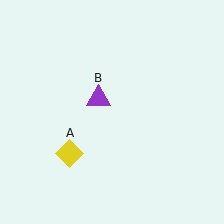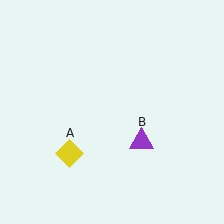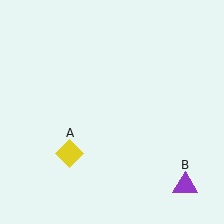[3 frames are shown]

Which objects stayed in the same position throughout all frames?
Yellow diamond (object A) remained stationary.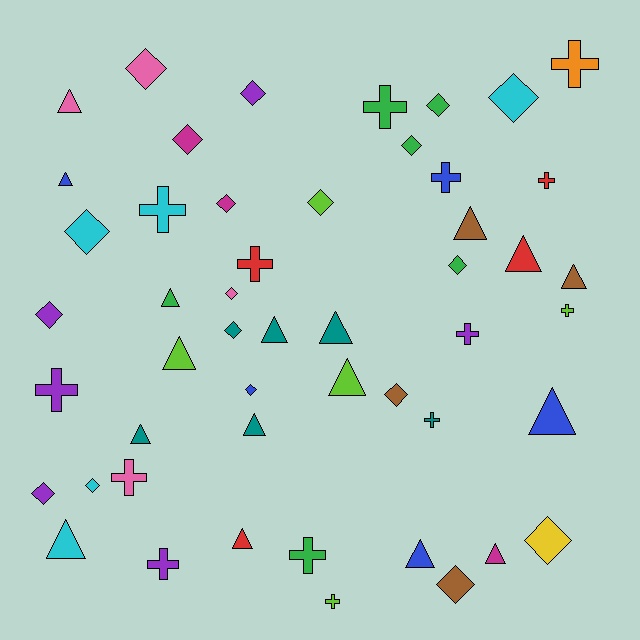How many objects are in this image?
There are 50 objects.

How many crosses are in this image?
There are 14 crosses.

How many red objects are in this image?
There are 4 red objects.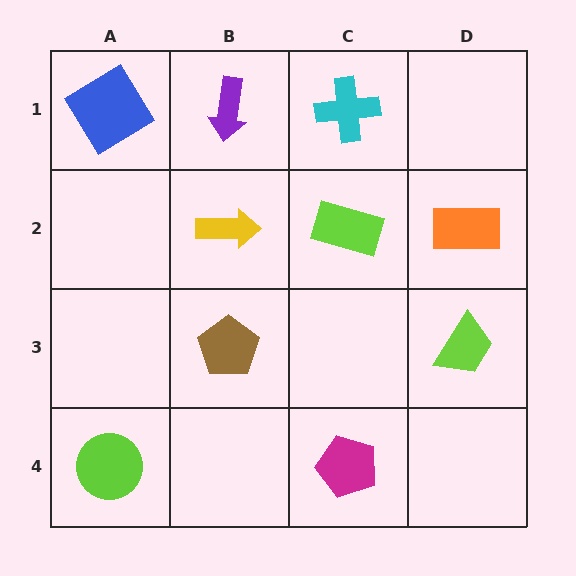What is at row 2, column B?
A yellow arrow.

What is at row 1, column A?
A blue diamond.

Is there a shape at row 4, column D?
No, that cell is empty.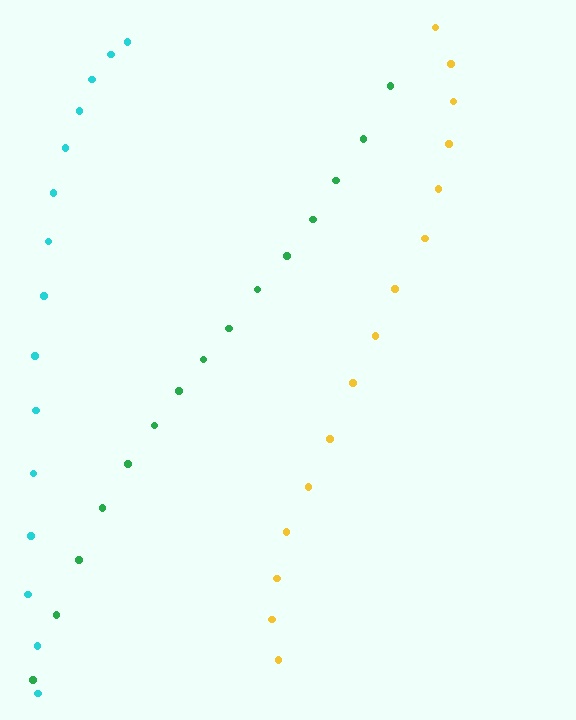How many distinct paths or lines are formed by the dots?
There are 3 distinct paths.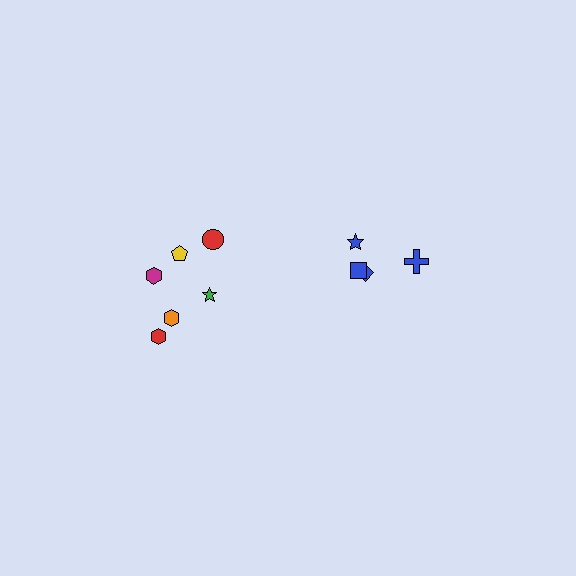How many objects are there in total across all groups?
There are 10 objects.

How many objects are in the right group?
There are 4 objects.